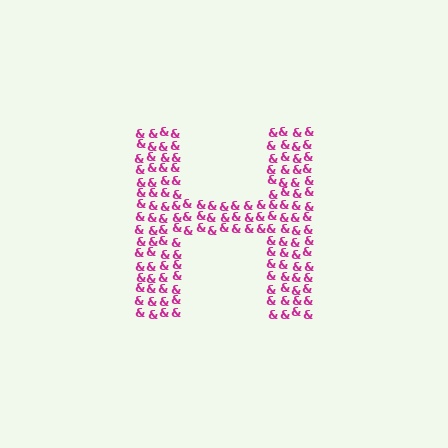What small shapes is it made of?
It is made of small ampersands.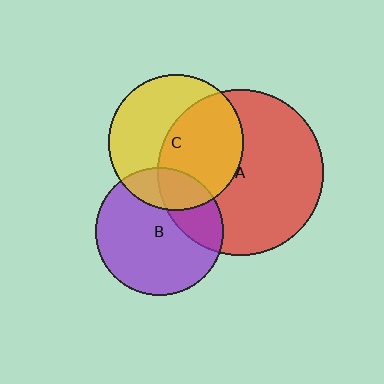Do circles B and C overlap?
Yes.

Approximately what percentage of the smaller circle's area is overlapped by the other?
Approximately 20%.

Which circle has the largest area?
Circle A (red).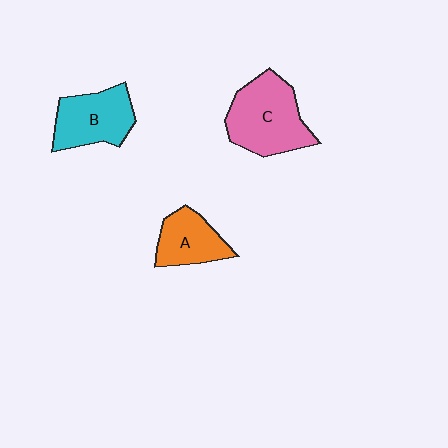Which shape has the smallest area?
Shape A (orange).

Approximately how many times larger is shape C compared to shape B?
Approximately 1.3 times.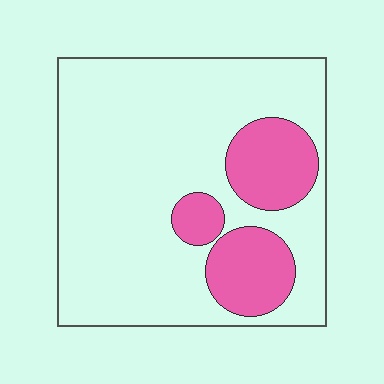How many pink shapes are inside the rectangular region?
3.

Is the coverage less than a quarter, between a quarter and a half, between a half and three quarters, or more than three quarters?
Less than a quarter.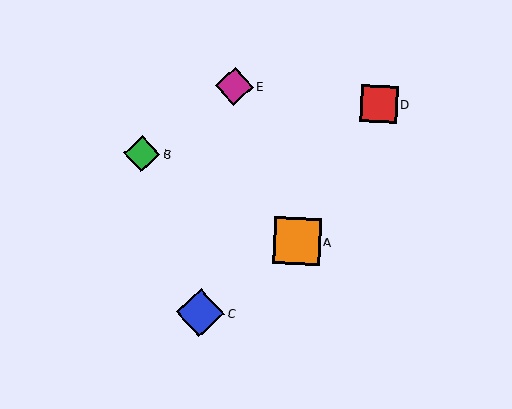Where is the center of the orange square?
The center of the orange square is at (297, 241).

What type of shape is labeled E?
Shape E is a magenta diamond.